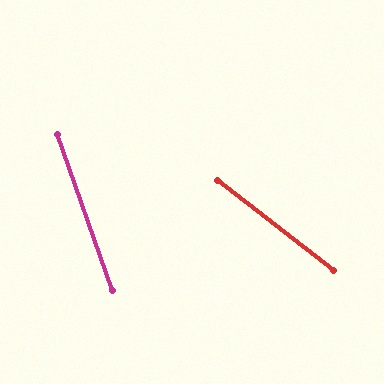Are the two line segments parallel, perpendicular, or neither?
Neither parallel nor perpendicular — they differ by about 33°.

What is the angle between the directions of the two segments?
Approximately 33 degrees.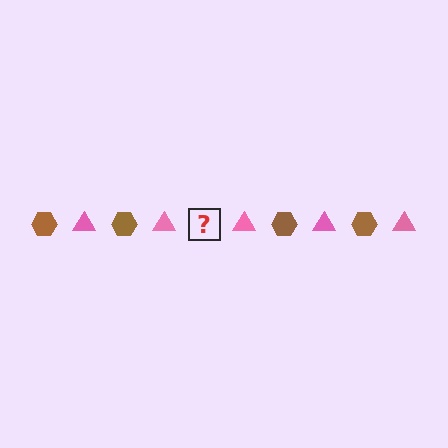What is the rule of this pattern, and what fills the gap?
The rule is that the pattern alternates between brown hexagon and pink triangle. The gap should be filled with a brown hexagon.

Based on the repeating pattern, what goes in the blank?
The blank should be a brown hexagon.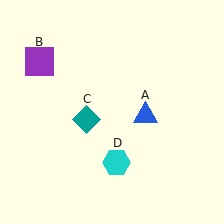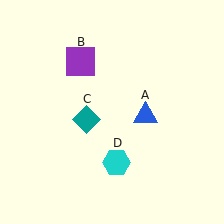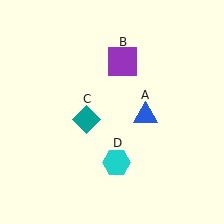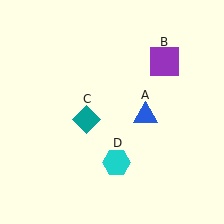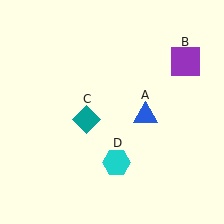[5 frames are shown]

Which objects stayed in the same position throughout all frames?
Blue triangle (object A) and teal diamond (object C) and cyan hexagon (object D) remained stationary.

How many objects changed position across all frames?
1 object changed position: purple square (object B).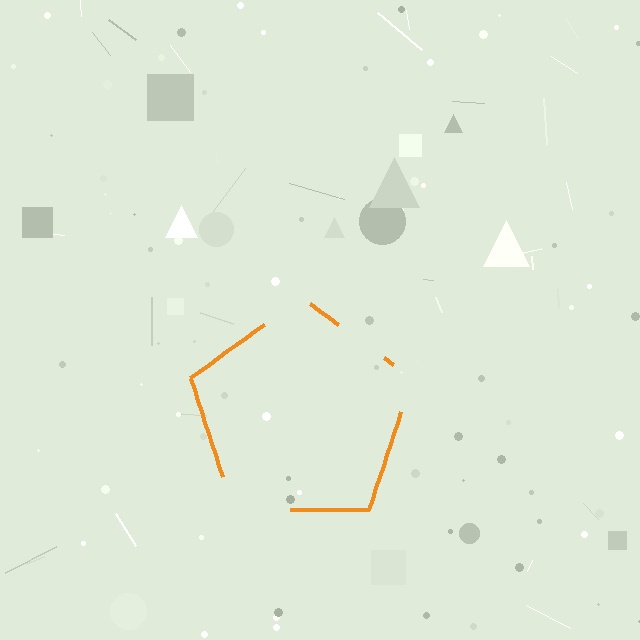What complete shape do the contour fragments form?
The contour fragments form a pentagon.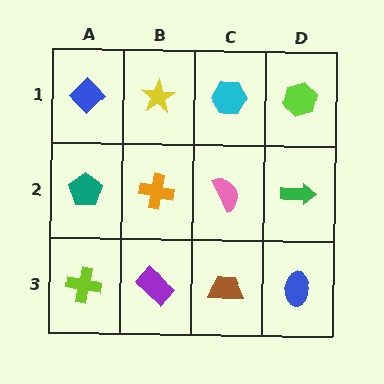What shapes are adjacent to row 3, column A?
A teal pentagon (row 2, column A), a purple rectangle (row 3, column B).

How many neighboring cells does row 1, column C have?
3.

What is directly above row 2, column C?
A cyan hexagon.